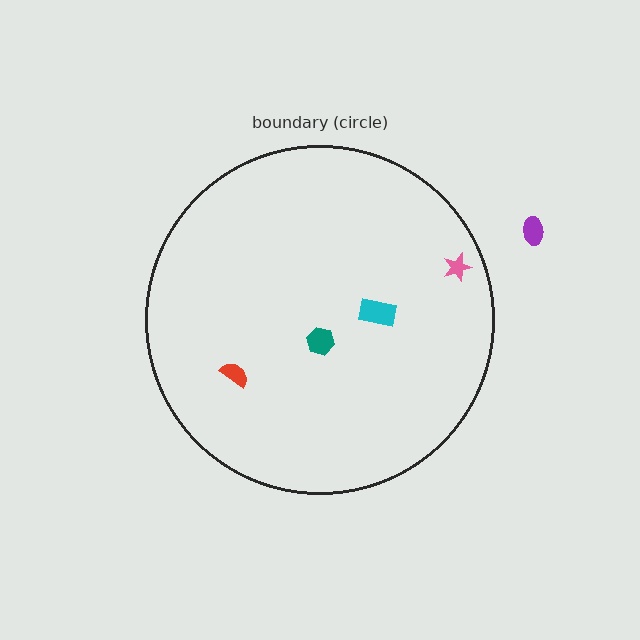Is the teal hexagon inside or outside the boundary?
Inside.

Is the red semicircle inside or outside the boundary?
Inside.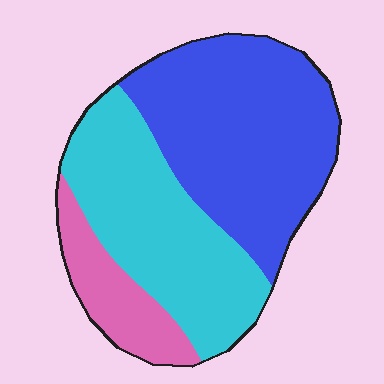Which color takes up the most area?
Blue, at roughly 50%.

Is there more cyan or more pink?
Cyan.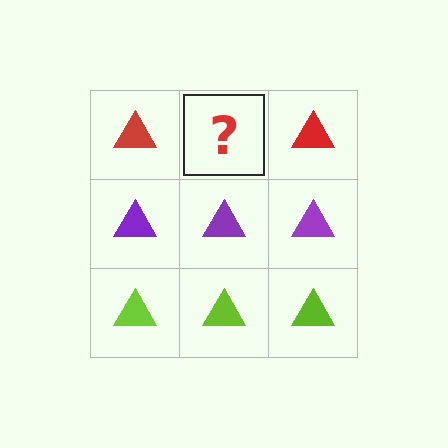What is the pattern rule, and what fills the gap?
The rule is that each row has a consistent color. The gap should be filled with a red triangle.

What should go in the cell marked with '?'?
The missing cell should contain a red triangle.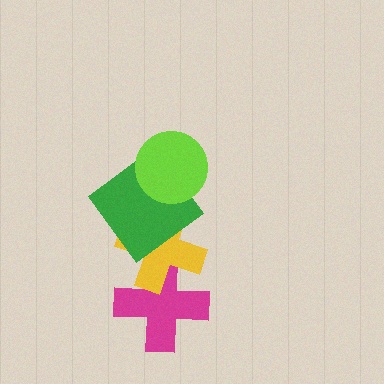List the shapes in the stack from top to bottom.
From top to bottom: the lime circle, the green diamond, the yellow cross, the magenta cross.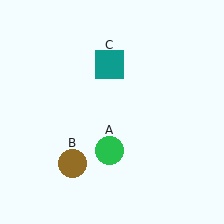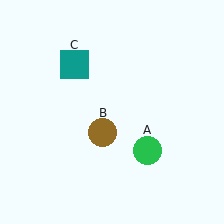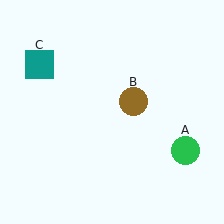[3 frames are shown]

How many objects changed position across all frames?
3 objects changed position: green circle (object A), brown circle (object B), teal square (object C).